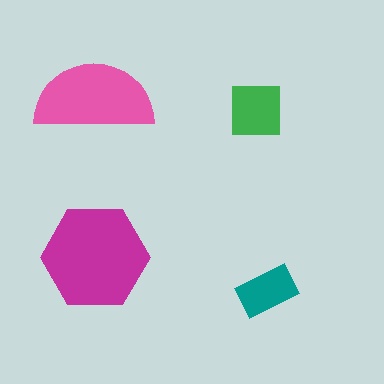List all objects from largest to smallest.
The magenta hexagon, the pink semicircle, the green square, the teal rectangle.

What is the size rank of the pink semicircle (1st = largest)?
2nd.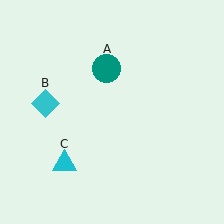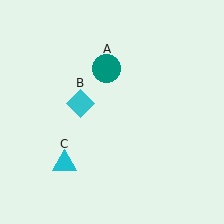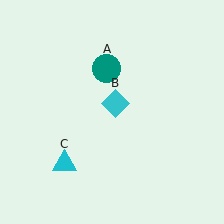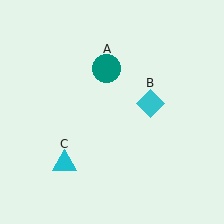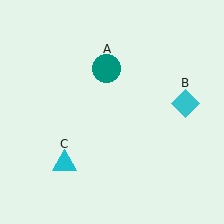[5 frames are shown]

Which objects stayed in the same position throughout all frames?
Teal circle (object A) and cyan triangle (object C) remained stationary.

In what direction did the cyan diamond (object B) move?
The cyan diamond (object B) moved right.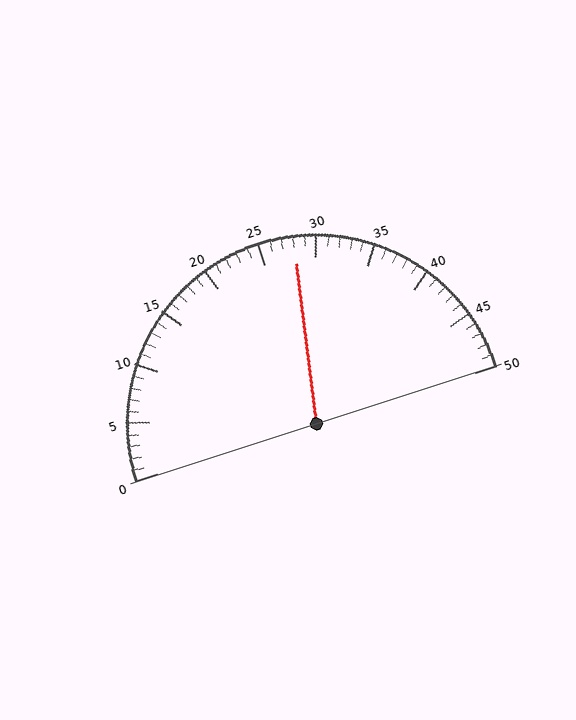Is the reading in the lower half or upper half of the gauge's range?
The reading is in the upper half of the range (0 to 50).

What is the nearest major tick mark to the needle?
The nearest major tick mark is 30.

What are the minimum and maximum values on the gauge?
The gauge ranges from 0 to 50.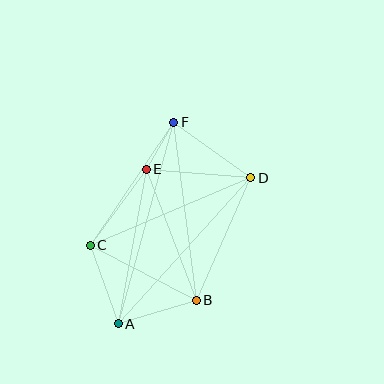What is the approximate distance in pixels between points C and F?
The distance between C and F is approximately 149 pixels.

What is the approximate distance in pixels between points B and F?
The distance between B and F is approximately 180 pixels.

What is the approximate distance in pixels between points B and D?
The distance between B and D is approximately 134 pixels.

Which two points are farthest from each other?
Points A and F are farthest from each other.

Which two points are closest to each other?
Points E and F are closest to each other.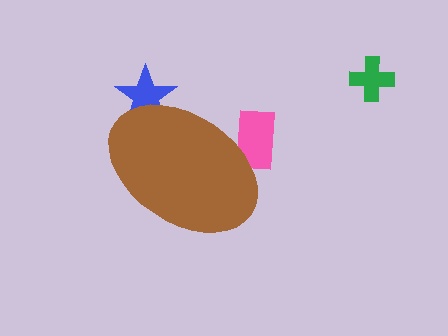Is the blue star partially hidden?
Yes, the blue star is partially hidden behind the brown ellipse.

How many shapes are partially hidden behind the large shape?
2 shapes are partially hidden.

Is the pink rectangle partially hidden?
Yes, the pink rectangle is partially hidden behind the brown ellipse.